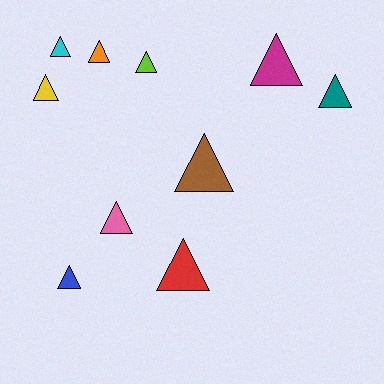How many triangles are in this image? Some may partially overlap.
There are 10 triangles.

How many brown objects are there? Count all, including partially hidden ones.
There is 1 brown object.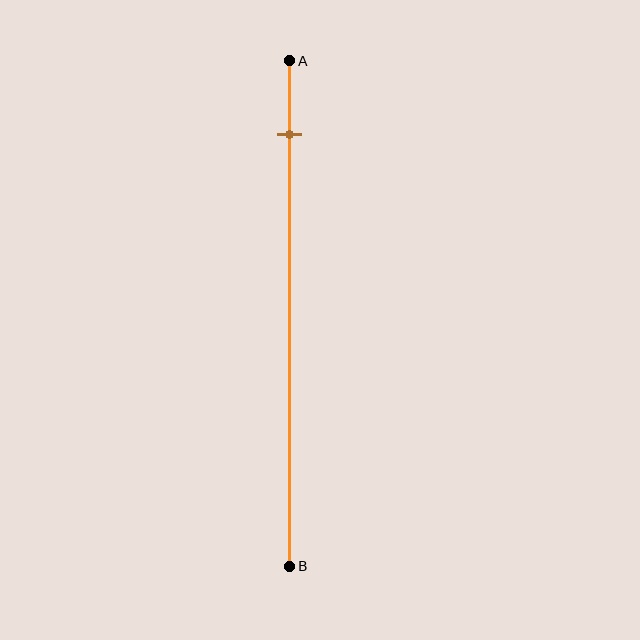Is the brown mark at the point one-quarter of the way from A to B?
No, the mark is at about 15% from A, not at the 25% one-quarter point.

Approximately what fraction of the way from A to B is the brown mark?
The brown mark is approximately 15% of the way from A to B.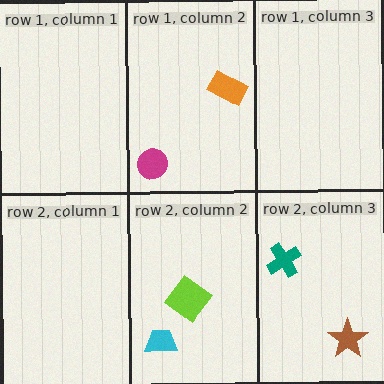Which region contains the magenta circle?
The row 1, column 2 region.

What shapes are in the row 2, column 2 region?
The lime diamond, the cyan trapezoid.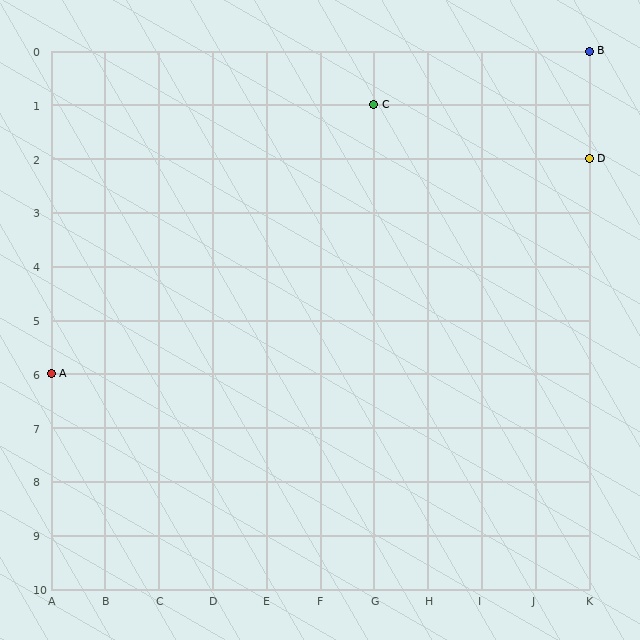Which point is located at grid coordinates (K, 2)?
Point D is at (K, 2).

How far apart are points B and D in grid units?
Points B and D are 2 rows apart.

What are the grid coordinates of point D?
Point D is at grid coordinates (K, 2).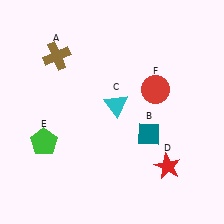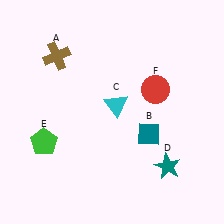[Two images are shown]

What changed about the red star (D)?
In Image 1, D is red. In Image 2, it changed to teal.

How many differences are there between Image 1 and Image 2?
There is 1 difference between the two images.